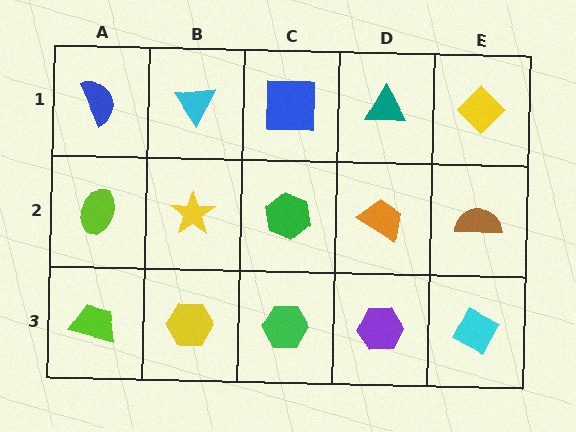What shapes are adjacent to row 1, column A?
A lime ellipse (row 2, column A), a cyan triangle (row 1, column B).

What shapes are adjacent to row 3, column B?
A yellow star (row 2, column B), a lime trapezoid (row 3, column A), a green hexagon (row 3, column C).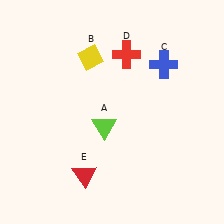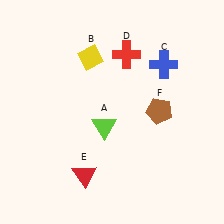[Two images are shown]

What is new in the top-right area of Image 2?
A brown pentagon (F) was added in the top-right area of Image 2.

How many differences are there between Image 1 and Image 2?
There is 1 difference between the two images.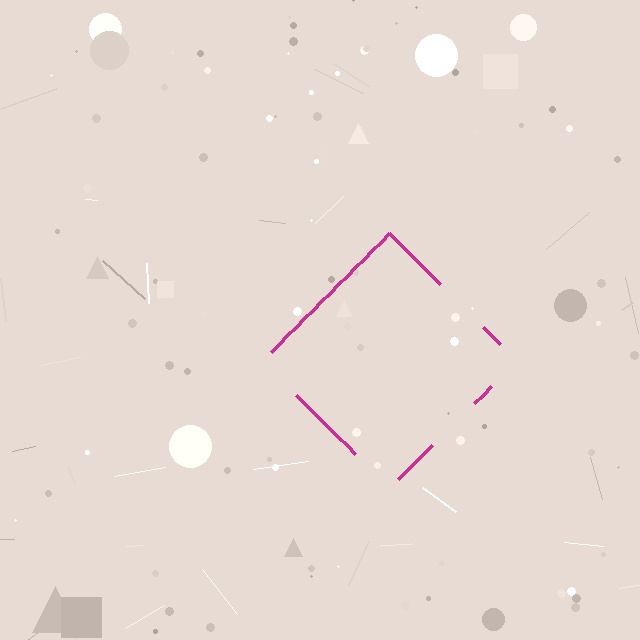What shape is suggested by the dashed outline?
The dashed outline suggests a diamond.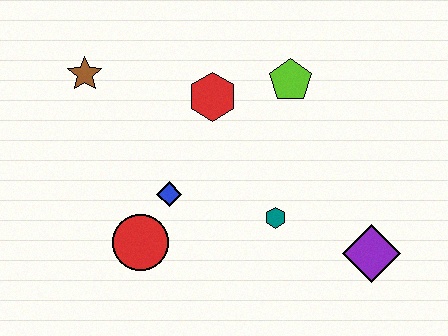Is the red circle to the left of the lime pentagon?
Yes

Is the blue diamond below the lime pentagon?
Yes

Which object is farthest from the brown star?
The purple diamond is farthest from the brown star.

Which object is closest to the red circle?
The blue diamond is closest to the red circle.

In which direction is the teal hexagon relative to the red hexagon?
The teal hexagon is below the red hexagon.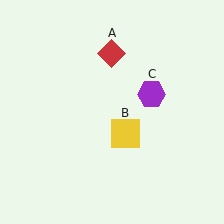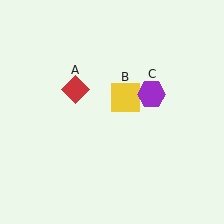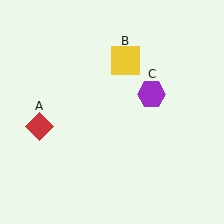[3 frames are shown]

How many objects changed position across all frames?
2 objects changed position: red diamond (object A), yellow square (object B).